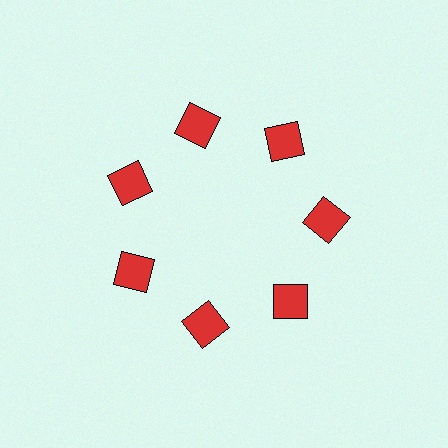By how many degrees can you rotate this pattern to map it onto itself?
The pattern maps onto itself every 51 degrees of rotation.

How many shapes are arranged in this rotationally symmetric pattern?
There are 7 shapes, arranged in 7 groups of 1.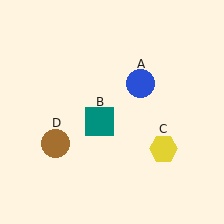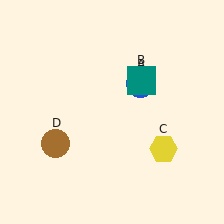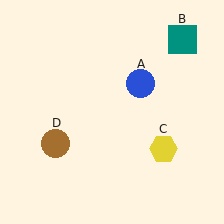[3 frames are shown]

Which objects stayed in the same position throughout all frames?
Blue circle (object A) and yellow hexagon (object C) and brown circle (object D) remained stationary.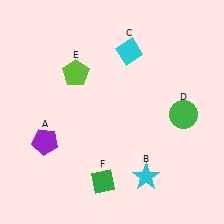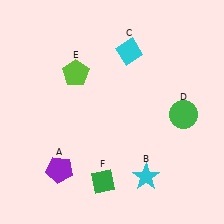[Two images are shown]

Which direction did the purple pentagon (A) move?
The purple pentagon (A) moved down.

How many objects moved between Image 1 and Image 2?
1 object moved between the two images.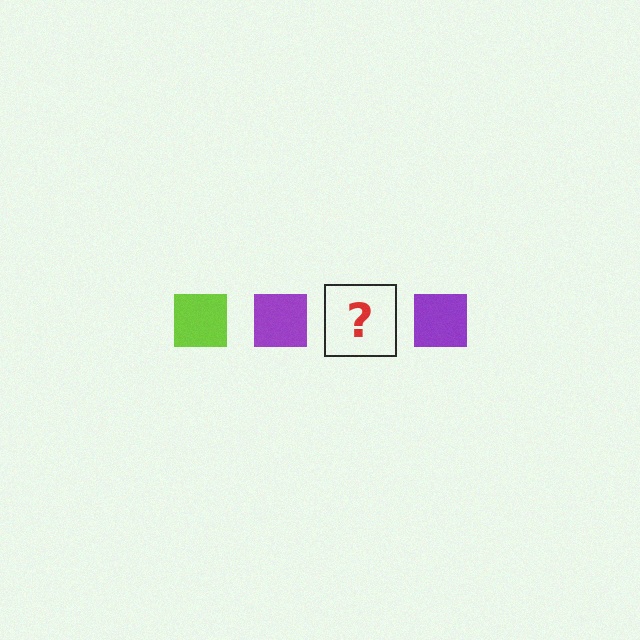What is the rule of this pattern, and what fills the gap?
The rule is that the pattern cycles through lime, purple squares. The gap should be filled with a lime square.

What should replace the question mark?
The question mark should be replaced with a lime square.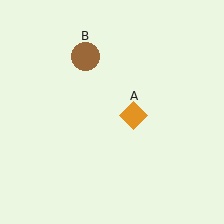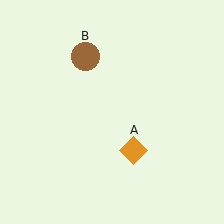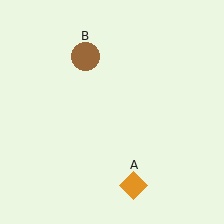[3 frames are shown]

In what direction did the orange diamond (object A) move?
The orange diamond (object A) moved down.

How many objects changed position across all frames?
1 object changed position: orange diamond (object A).